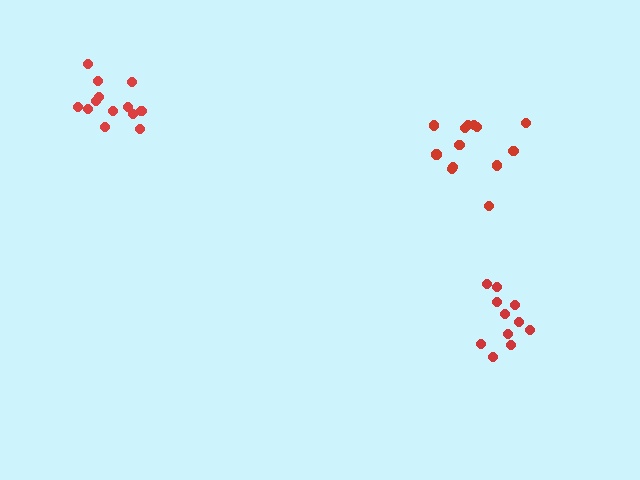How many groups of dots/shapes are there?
There are 3 groups.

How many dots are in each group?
Group 1: 13 dots, Group 2: 13 dots, Group 3: 11 dots (37 total).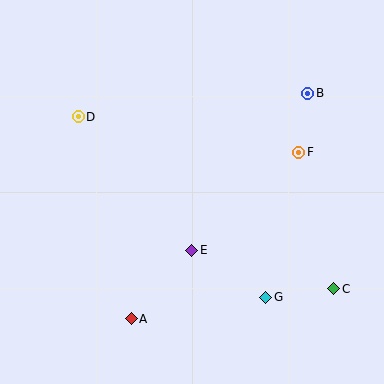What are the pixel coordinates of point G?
Point G is at (266, 297).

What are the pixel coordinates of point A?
Point A is at (131, 319).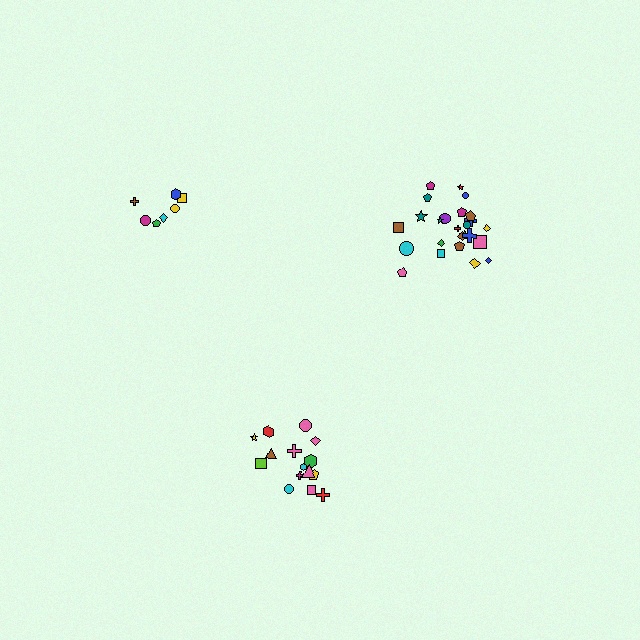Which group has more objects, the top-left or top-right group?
The top-right group.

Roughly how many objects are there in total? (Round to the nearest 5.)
Roughly 45 objects in total.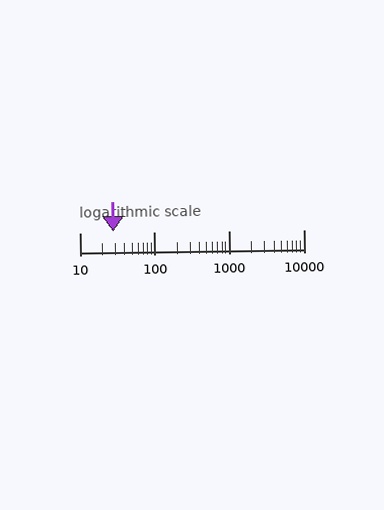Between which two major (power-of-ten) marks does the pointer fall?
The pointer is between 10 and 100.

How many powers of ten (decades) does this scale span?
The scale spans 3 decades, from 10 to 10000.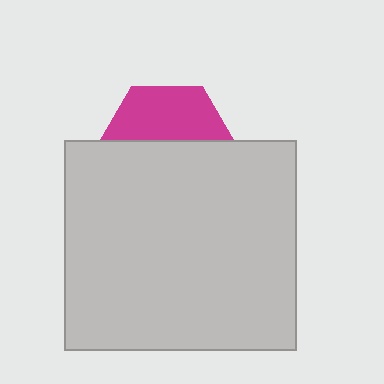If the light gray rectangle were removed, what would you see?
You would see the complete magenta hexagon.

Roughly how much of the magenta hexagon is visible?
A small part of it is visible (roughly 41%).